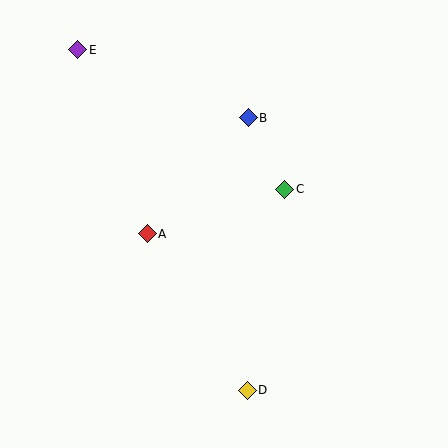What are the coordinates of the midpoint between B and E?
The midpoint between B and E is at (163, 84).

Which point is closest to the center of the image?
Point C at (285, 189) is closest to the center.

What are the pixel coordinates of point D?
Point D is at (247, 390).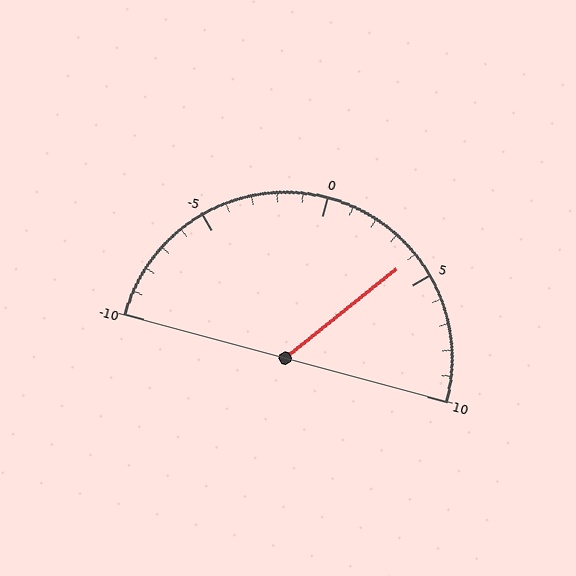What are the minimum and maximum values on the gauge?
The gauge ranges from -10 to 10.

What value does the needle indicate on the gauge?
The needle indicates approximately 4.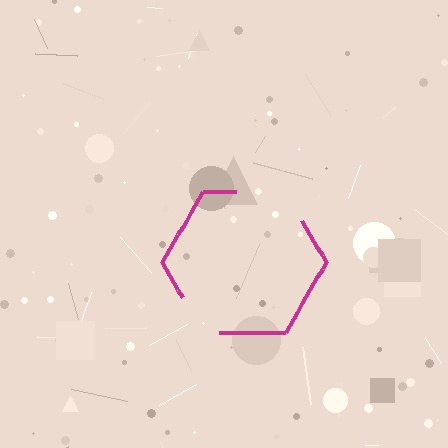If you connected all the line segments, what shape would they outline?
They would outline a hexagon.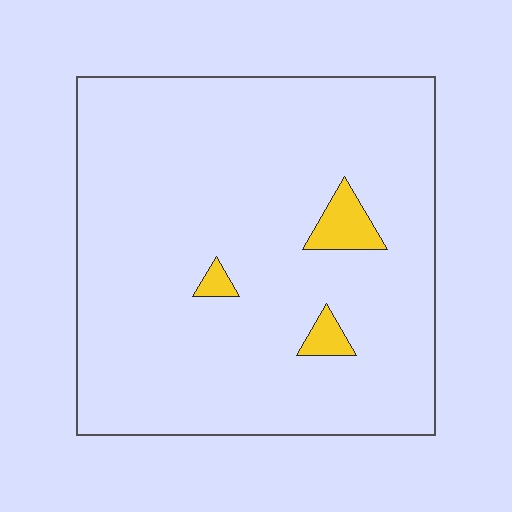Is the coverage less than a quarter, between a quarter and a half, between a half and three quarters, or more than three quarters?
Less than a quarter.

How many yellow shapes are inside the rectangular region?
3.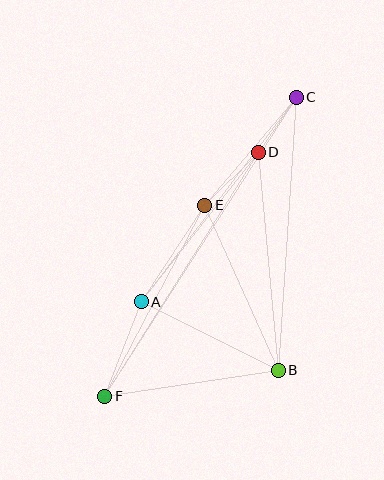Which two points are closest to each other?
Points C and D are closest to each other.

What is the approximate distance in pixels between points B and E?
The distance between B and E is approximately 180 pixels.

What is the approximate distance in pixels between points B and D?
The distance between B and D is approximately 219 pixels.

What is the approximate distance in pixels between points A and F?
The distance between A and F is approximately 101 pixels.